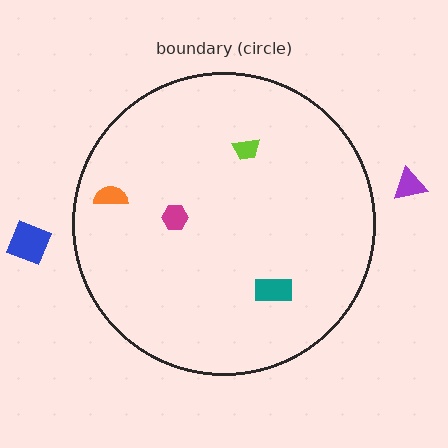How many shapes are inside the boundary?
4 inside, 2 outside.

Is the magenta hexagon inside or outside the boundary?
Inside.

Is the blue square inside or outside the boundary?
Outside.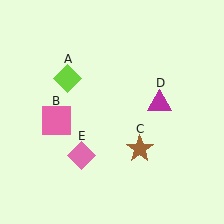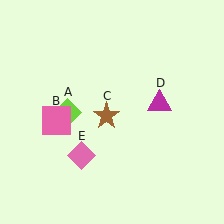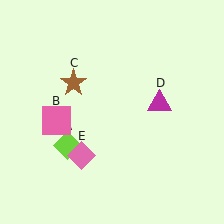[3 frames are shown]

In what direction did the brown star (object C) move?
The brown star (object C) moved up and to the left.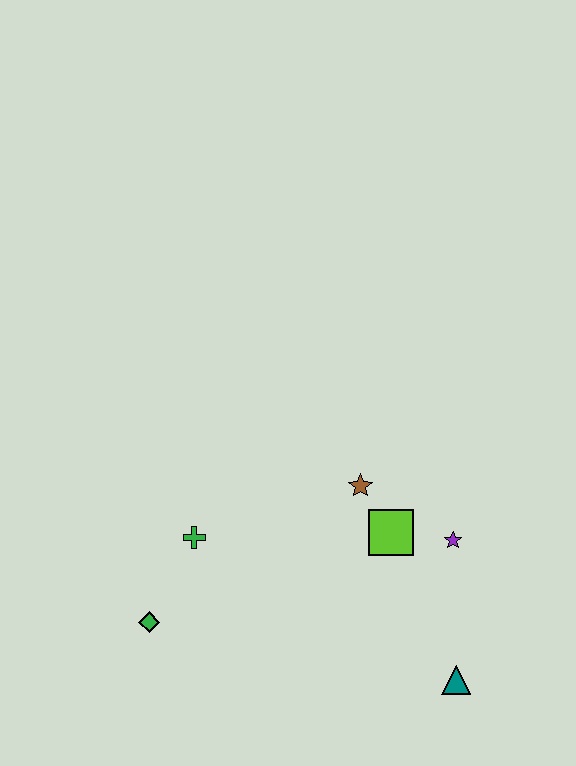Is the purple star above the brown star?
No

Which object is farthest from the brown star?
The green diamond is farthest from the brown star.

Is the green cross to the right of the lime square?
No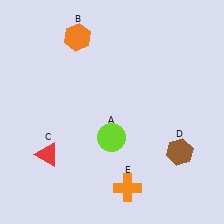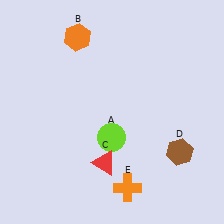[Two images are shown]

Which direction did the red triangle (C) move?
The red triangle (C) moved right.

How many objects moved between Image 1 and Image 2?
1 object moved between the two images.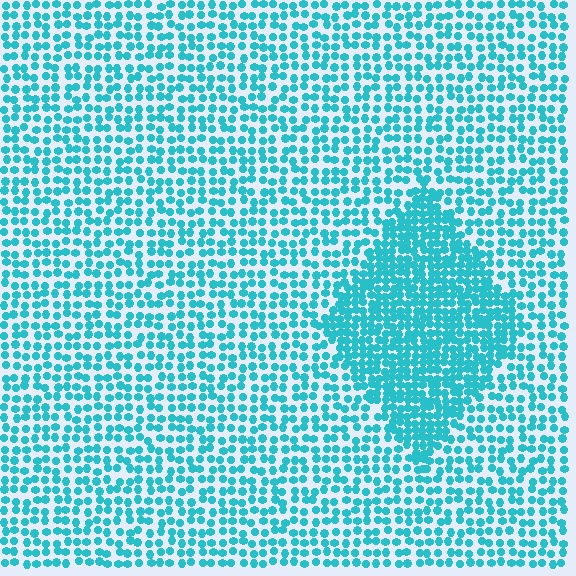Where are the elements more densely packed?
The elements are more densely packed inside the diamond boundary.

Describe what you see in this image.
The image contains small cyan elements arranged at two different densities. A diamond-shaped region is visible where the elements are more densely packed than the surrounding area.